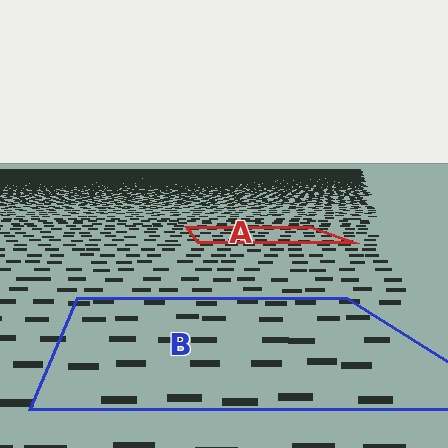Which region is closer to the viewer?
Region B is closer. The texture elements there are larger and more spread out.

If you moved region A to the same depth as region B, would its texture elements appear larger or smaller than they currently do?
They would appear larger. At a closer depth, the same texture elements are projected at a bigger on-screen size.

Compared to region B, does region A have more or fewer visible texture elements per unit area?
Region A has more texture elements per unit area — they are packed more densely because it is farther away.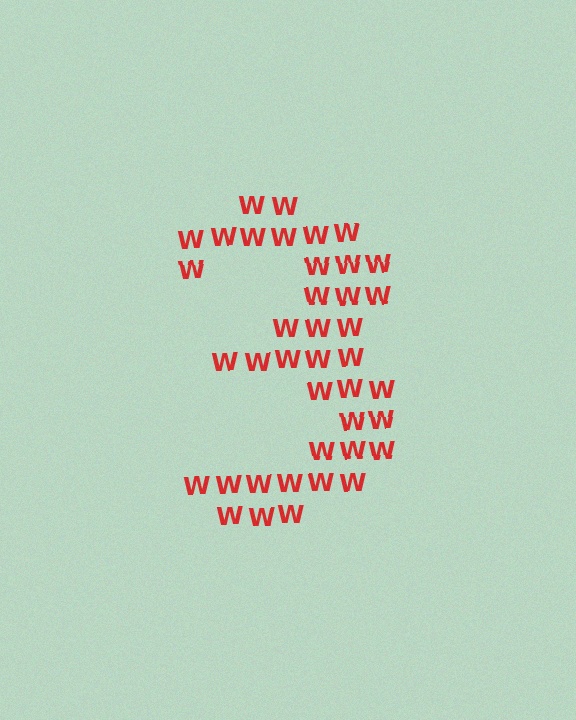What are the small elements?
The small elements are letter W's.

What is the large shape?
The large shape is the digit 3.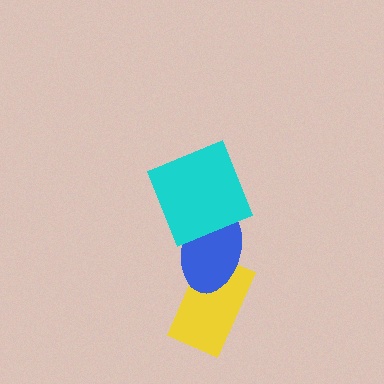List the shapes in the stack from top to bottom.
From top to bottom: the cyan square, the blue ellipse, the yellow rectangle.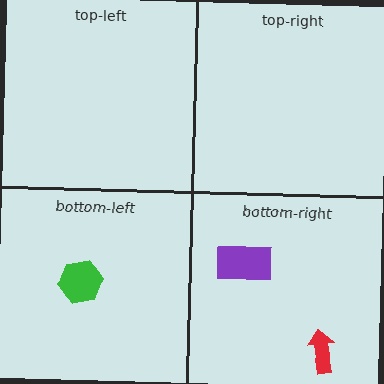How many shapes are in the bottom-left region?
1.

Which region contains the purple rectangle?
The bottom-right region.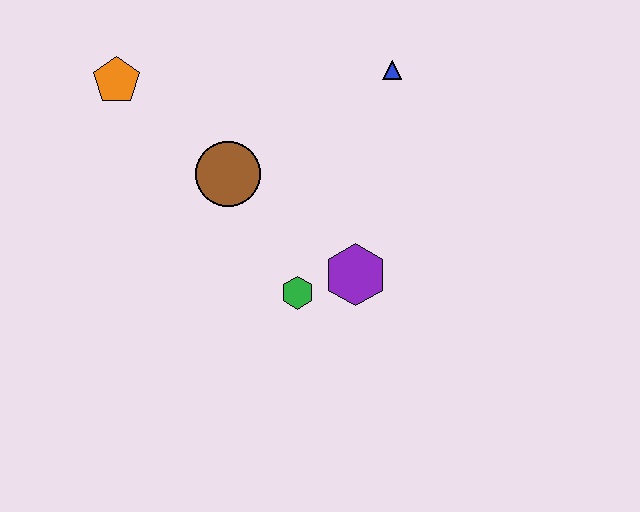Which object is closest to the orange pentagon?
The brown circle is closest to the orange pentagon.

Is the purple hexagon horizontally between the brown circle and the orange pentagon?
No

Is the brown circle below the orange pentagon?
Yes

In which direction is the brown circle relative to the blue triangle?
The brown circle is to the left of the blue triangle.